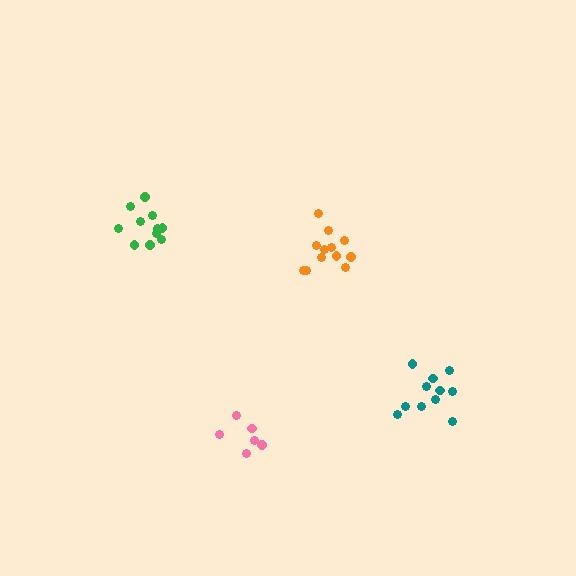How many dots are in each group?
Group 1: 12 dots, Group 2: 11 dots, Group 3: 6 dots, Group 4: 11 dots (40 total).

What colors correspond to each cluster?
The clusters are colored: orange, green, pink, teal.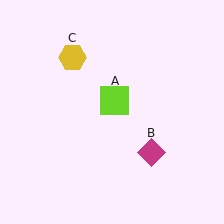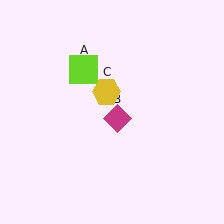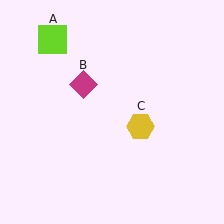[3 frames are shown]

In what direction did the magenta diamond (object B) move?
The magenta diamond (object B) moved up and to the left.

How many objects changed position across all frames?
3 objects changed position: lime square (object A), magenta diamond (object B), yellow hexagon (object C).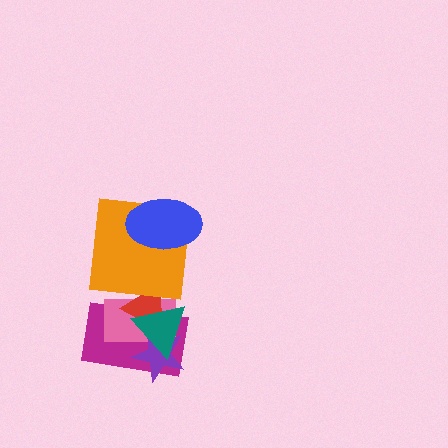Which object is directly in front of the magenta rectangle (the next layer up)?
The pink rectangle is directly in front of the magenta rectangle.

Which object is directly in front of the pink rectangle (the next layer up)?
The red triangle is directly in front of the pink rectangle.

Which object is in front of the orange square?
The blue ellipse is in front of the orange square.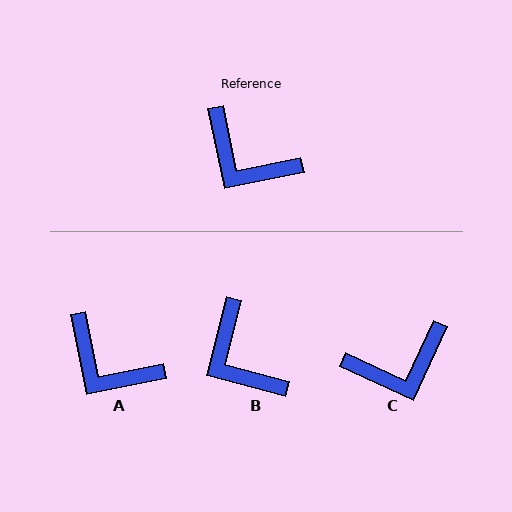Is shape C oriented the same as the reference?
No, it is off by about 54 degrees.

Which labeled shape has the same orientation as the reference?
A.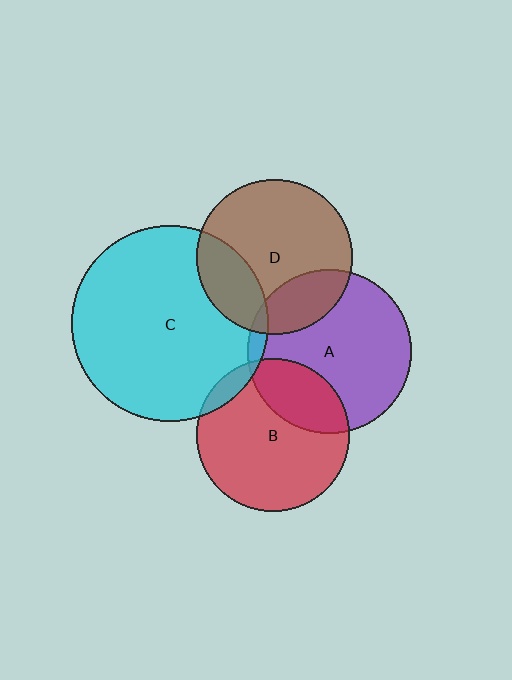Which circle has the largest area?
Circle C (cyan).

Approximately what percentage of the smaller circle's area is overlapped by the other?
Approximately 5%.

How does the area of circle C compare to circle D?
Approximately 1.6 times.